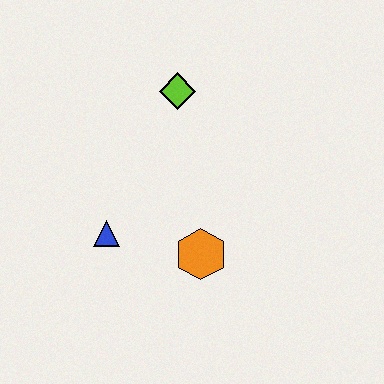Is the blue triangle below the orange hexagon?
No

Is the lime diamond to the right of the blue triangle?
Yes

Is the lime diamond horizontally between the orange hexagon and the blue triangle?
Yes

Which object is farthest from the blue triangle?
The lime diamond is farthest from the blue triangle.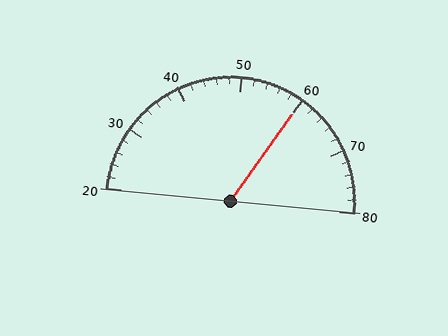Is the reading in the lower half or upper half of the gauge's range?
The reading is in the upper half of the range (20 to 80).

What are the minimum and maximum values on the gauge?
The gauge ranges from 20 to 80.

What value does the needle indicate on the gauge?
The needle indicates approximately 60.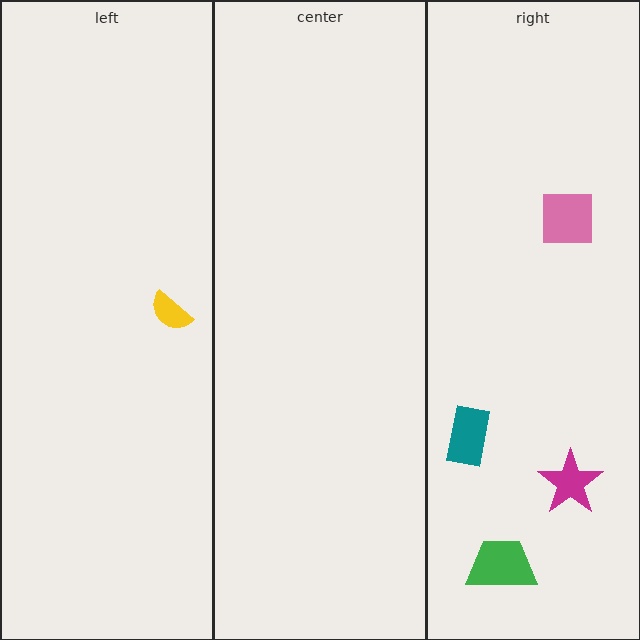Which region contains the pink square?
The right region.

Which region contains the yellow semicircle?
The left region.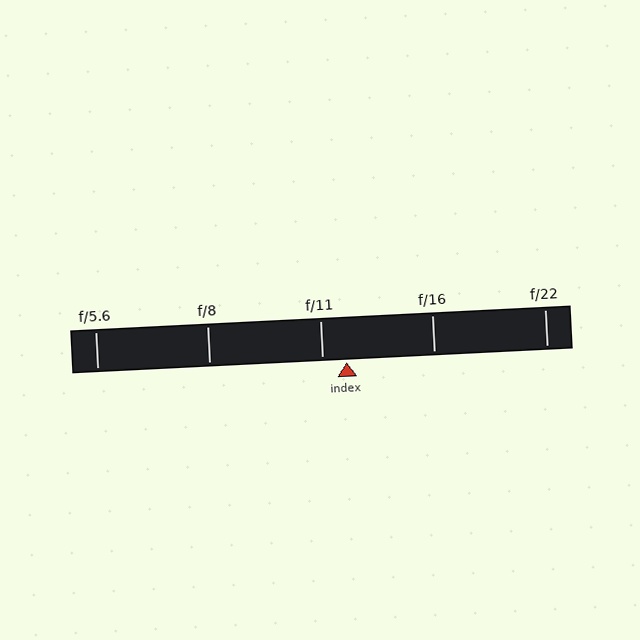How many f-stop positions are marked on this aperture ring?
There are 5 f-stop positions marked.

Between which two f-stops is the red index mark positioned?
The index mark is between f/11 and f/16.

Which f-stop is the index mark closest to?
The index mark is closest to f/11.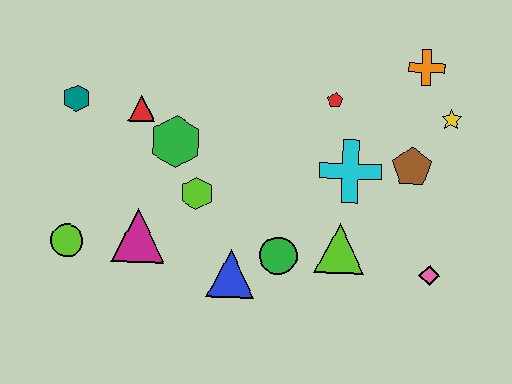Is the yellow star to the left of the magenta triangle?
No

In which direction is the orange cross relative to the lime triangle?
The orange cross is above the lime triangle.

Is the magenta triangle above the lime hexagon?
No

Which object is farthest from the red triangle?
The pink diamond is farthest from the red triangle.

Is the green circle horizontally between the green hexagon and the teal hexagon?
No